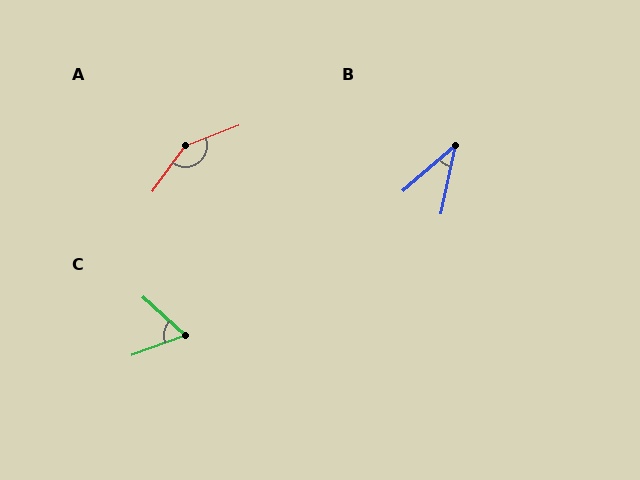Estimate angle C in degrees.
Approximately 62 degrees.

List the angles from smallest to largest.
B (37°), C (62°), A (147°).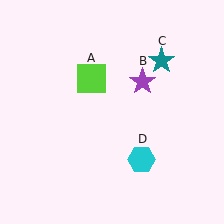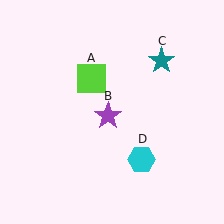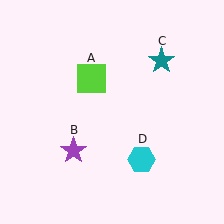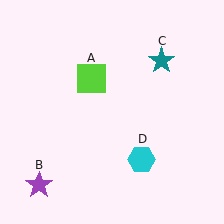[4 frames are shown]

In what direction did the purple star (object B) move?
The purple star (object B) moved down and to the left.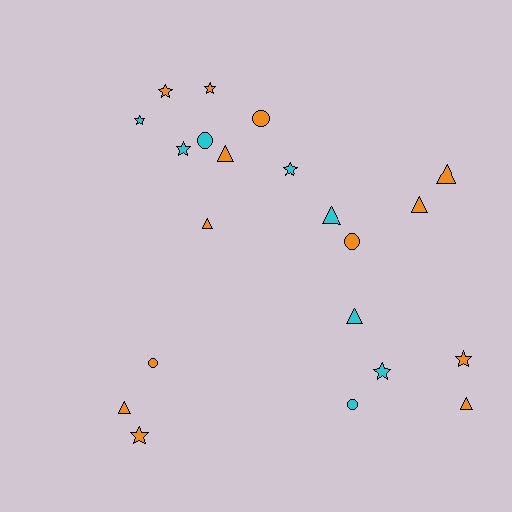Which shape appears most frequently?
Star, with 8 objects.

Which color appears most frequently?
Orange, with 13 objects.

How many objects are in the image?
There are 21 objects.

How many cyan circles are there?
There are 2 cyan circles.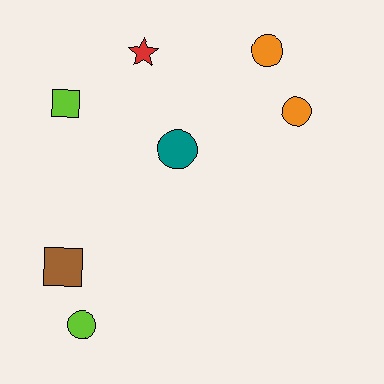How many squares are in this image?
There are 2 squares.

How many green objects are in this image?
There are no green objects.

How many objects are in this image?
There are 7 objects.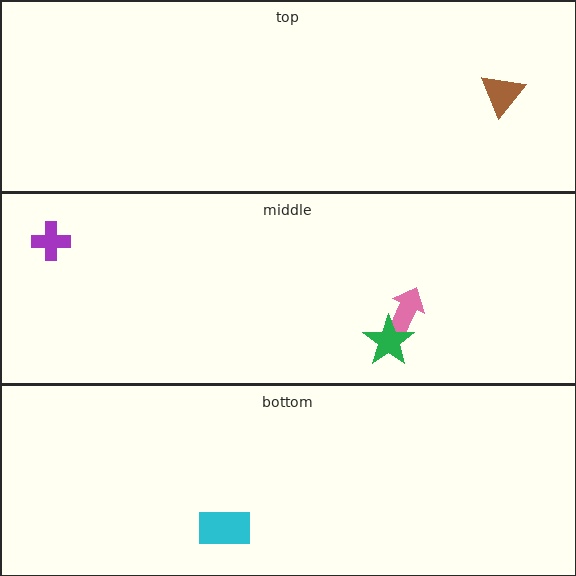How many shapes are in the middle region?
3.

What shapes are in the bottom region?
The cyan rectangle.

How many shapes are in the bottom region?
1.